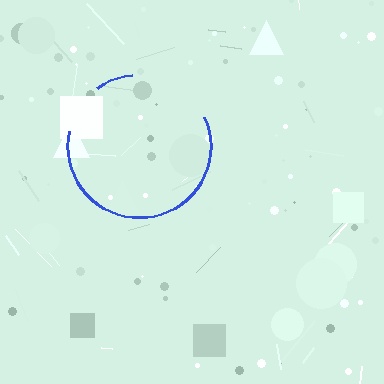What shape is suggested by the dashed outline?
The dashed outline suggests a circle.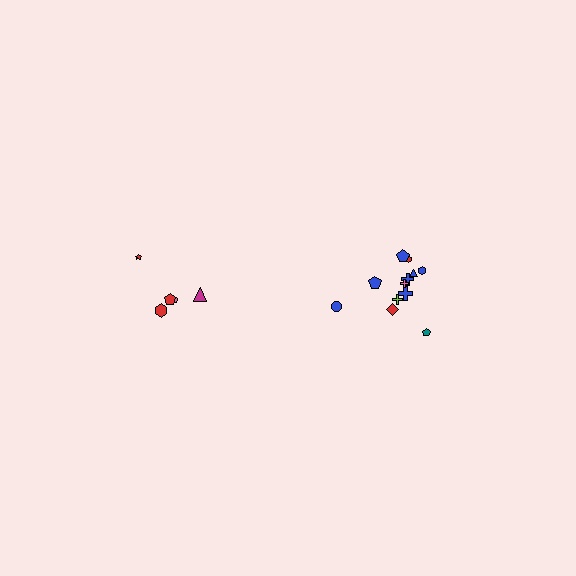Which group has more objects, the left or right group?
The right group.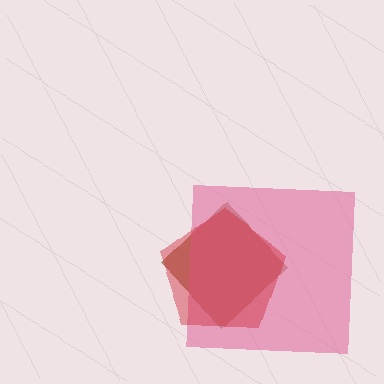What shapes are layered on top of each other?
The layered shapes are: a brown diamond, a pink square, a red pentagon.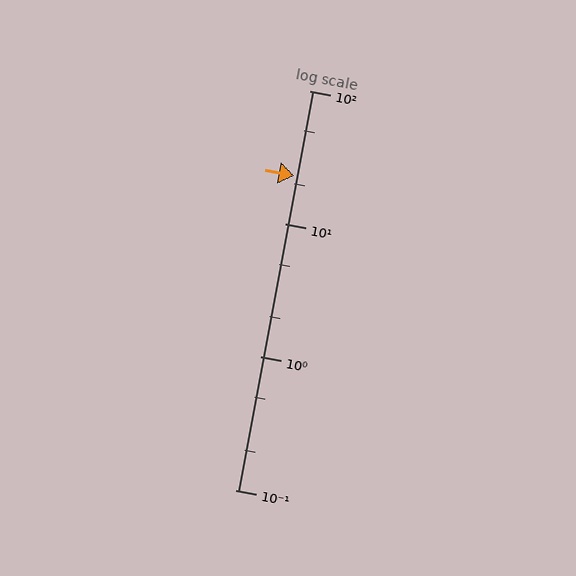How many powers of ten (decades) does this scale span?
The scale spans 3 decades, from 0.1 to 100.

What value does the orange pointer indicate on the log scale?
The pointer indicates approximately 23.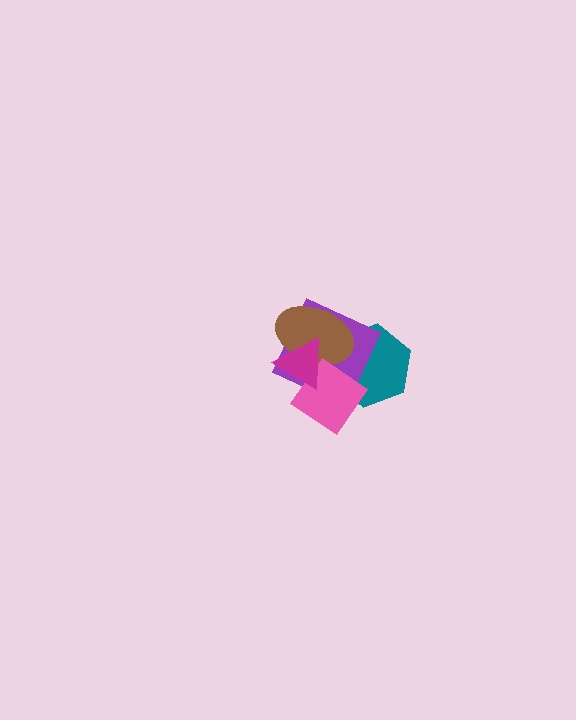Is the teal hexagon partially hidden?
Yes, it is partially covered by another shape.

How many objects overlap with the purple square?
4 objects overlap with the purple square.